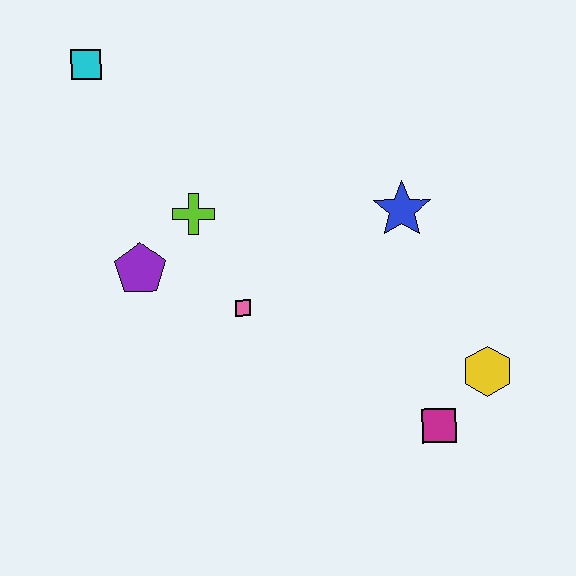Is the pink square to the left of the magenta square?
Yes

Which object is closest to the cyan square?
The lime cross is closest to the cyan square.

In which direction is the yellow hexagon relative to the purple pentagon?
The yellow hexagon is to the right of the purple pentagon.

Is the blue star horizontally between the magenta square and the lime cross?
Yes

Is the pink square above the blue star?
No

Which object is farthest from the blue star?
The cyan square is farthest from the blue star.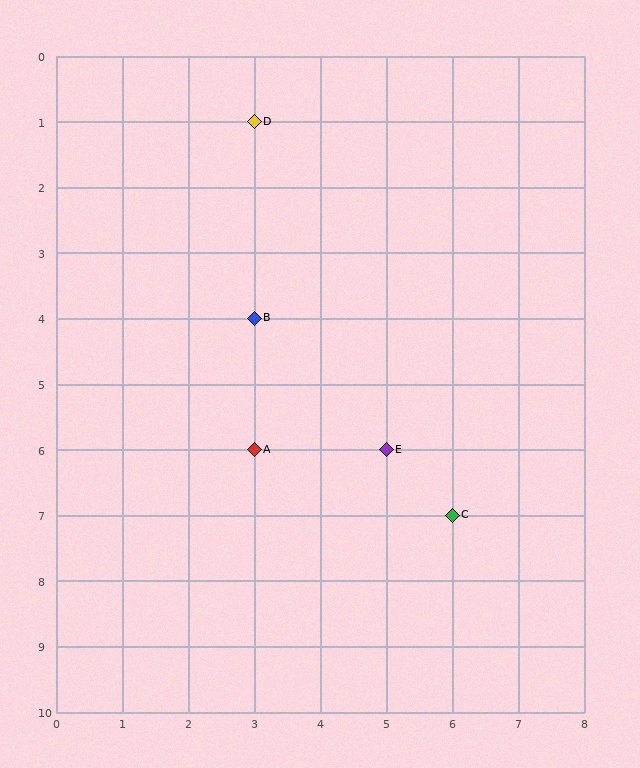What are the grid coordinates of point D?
Point D is at grid coordinates (3, 1).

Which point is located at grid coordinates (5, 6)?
Point E is at (5, 6).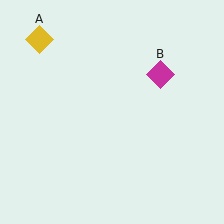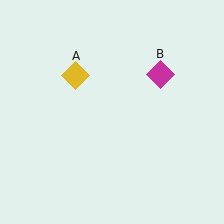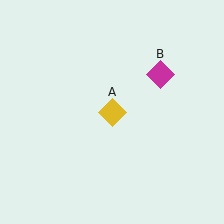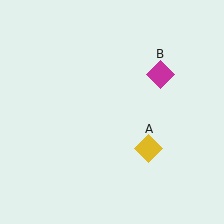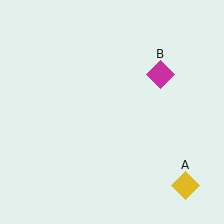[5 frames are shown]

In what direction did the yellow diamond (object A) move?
The yellow diamond (object A) moved down and to the right.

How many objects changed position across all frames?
1 object changed position: yellow diamond (object A).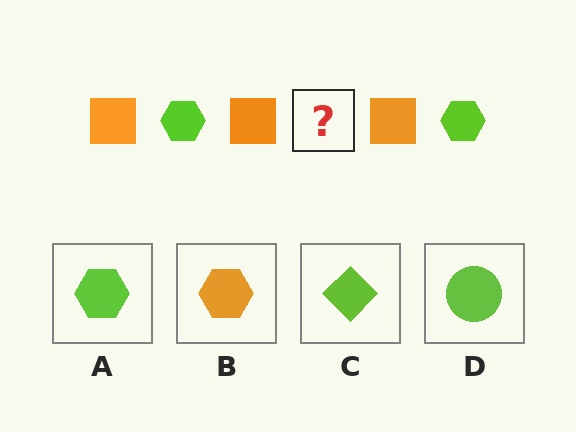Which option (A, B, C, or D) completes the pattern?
A.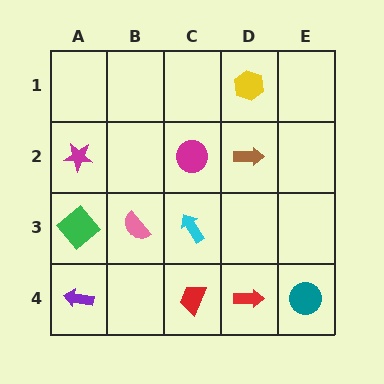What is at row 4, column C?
A red trapezoid.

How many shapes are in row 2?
3 shapes.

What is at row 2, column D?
A brown arrow.